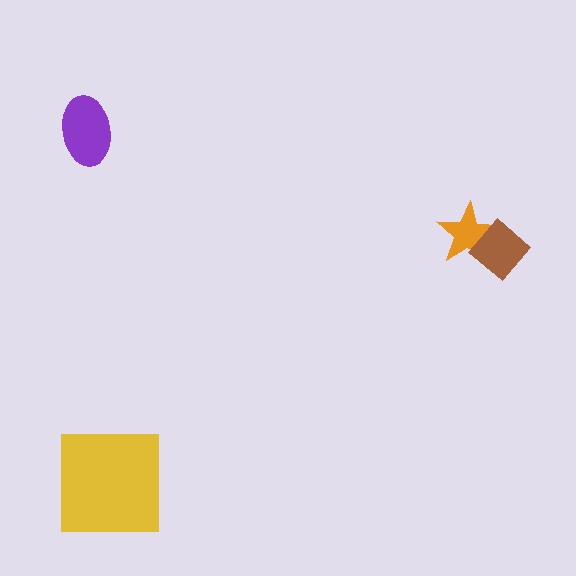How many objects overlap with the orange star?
1 object overlaps with the orange star.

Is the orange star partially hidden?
Yes, it is partially covered by another shape.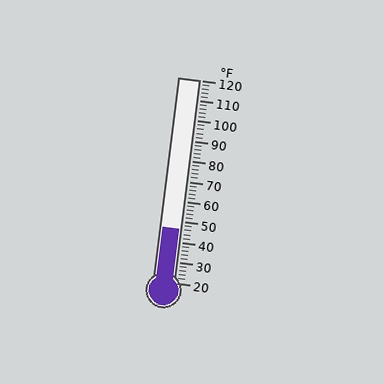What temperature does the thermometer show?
The thermometer shows approximately 46°F.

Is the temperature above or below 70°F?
The temperature is below 70°F.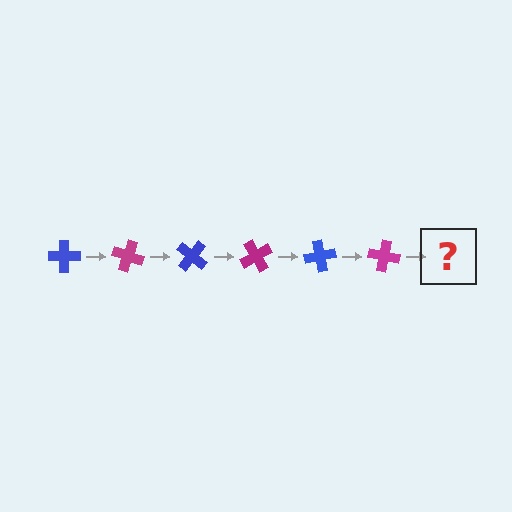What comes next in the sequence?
The next element should be a blue cross, rotated 120 degrees from the start.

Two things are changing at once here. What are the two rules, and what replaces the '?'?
The two rules are that it rotates 20 degrees each step and the color cycles through blue and magenta. The '?' should be a blue cross, rotated 120 degrees from the start.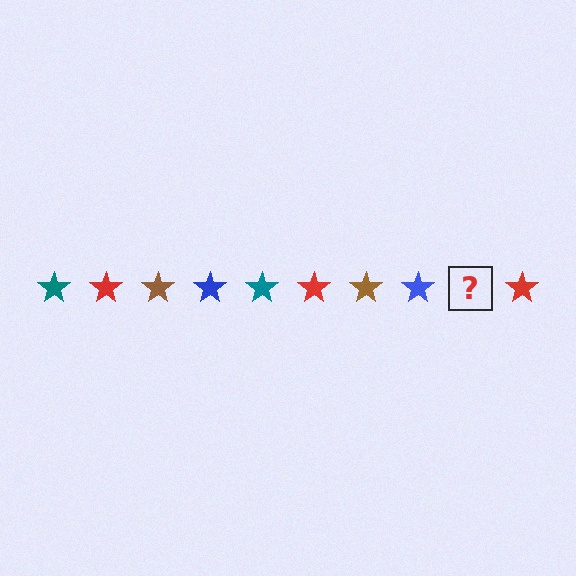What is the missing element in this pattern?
The missing element is a teal star.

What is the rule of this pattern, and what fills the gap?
The rule is that the pattern cycles through teal, red, brown, blue stars. The gap should be filled with a teal star.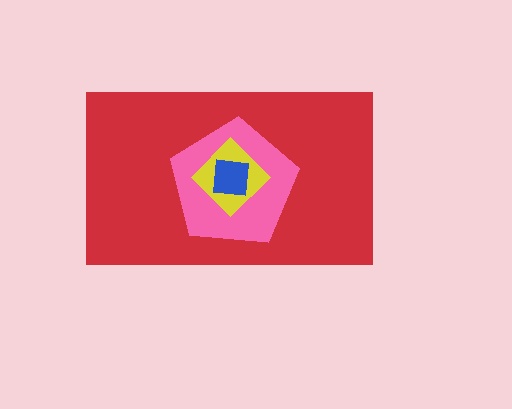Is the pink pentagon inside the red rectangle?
Yes.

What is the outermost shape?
The red rectangle.